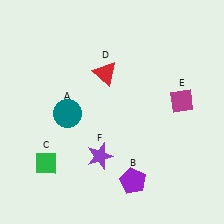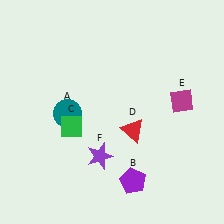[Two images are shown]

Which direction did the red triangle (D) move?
The red triangle (D) moved down.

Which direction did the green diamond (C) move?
The green diamond (C) moved up.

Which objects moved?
The objects that moved are: the green diamond (C), the red triangle (D).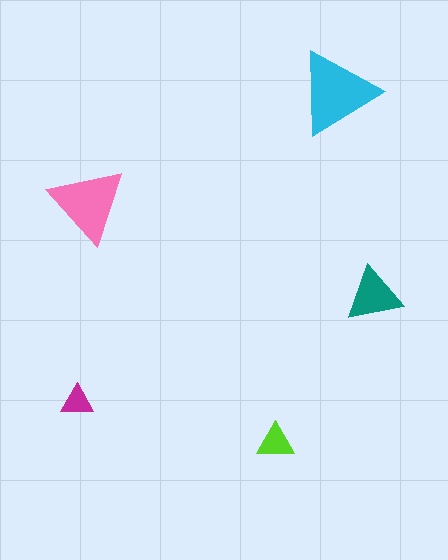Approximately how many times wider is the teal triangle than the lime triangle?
About 1.5 times wider.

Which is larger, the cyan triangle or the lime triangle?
The cyan one.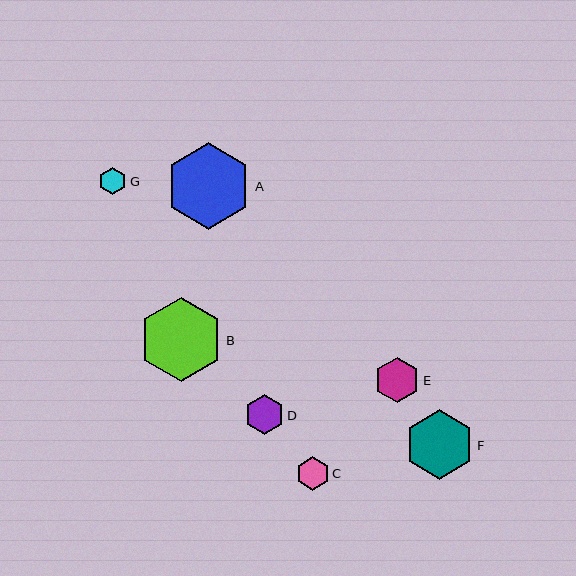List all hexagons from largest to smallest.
From largest to smallest: A, B, F, E, D, C, G.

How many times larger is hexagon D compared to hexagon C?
Hexagon D is approximately 1.2 times the size of hexagon C.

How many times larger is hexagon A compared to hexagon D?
Hexagon A is approximately 2.2 times the size of hexagon D.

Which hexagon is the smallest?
Hexagon G is the smallest with a size of approximately 28 pixels.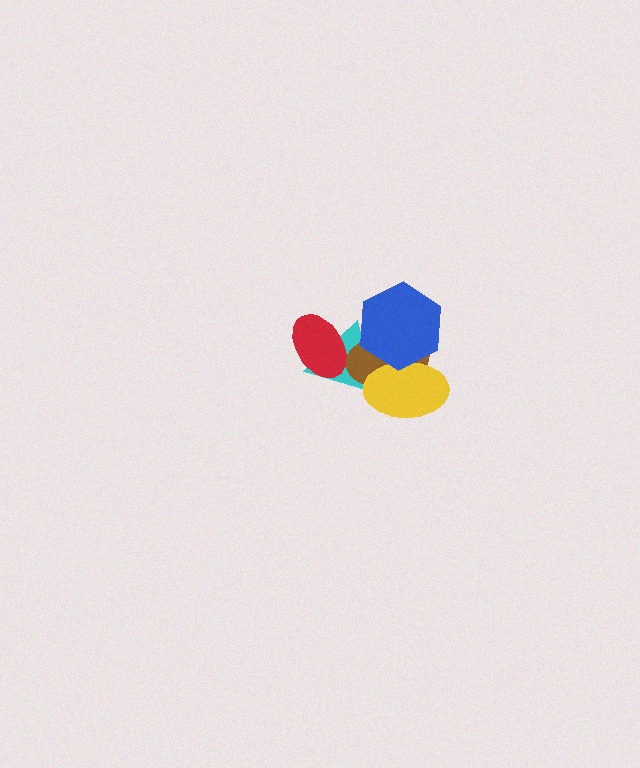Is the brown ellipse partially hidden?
Yes, it is partially covered by another shape.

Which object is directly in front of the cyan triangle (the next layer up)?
The brown ellipse is directly in front of the cyan triangle.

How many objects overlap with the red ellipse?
1 object overlaps with the red ellipse.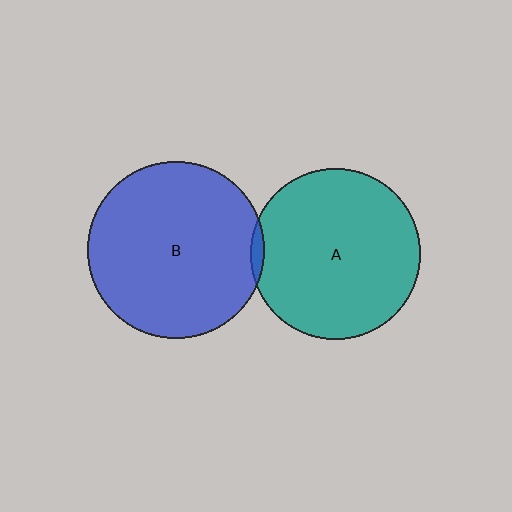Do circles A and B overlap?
Yes.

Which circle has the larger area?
Circle B (blue).